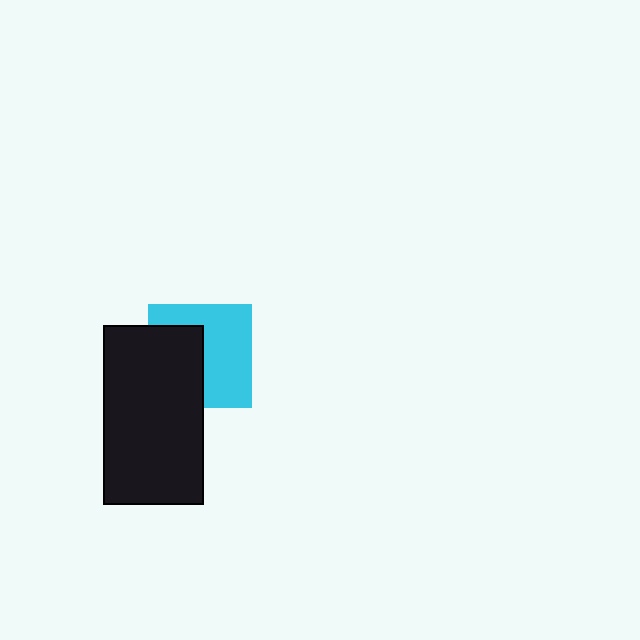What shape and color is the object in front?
The object in front is a black rectangle.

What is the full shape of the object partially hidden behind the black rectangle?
The partially hidden object is a cyan square.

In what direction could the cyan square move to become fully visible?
The cyan square could move right. That would shift it out from behind the black rectangle entirely.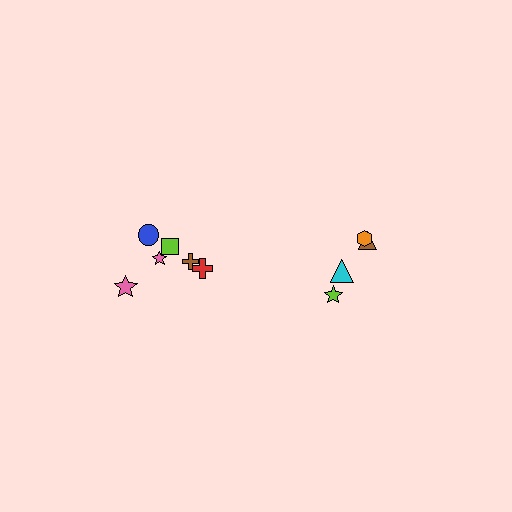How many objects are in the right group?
There are 4 objects.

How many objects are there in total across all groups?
There are 10 objects.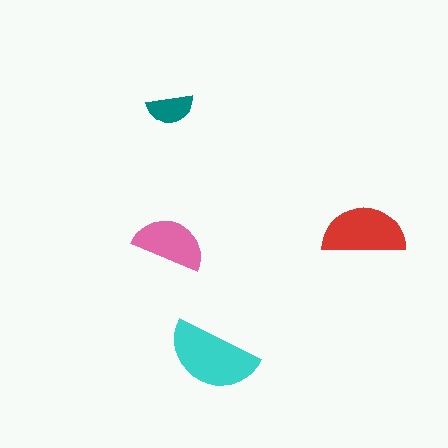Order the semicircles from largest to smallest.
the cyan one, the red one, the pink one, the teal one.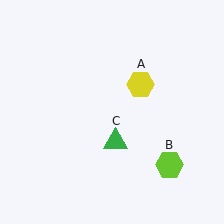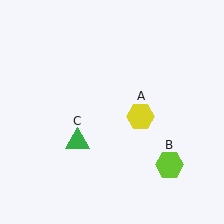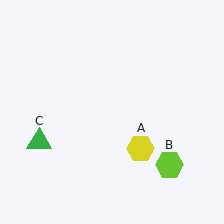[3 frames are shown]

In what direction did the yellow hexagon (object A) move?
The yellow hexagon (object A) moved down.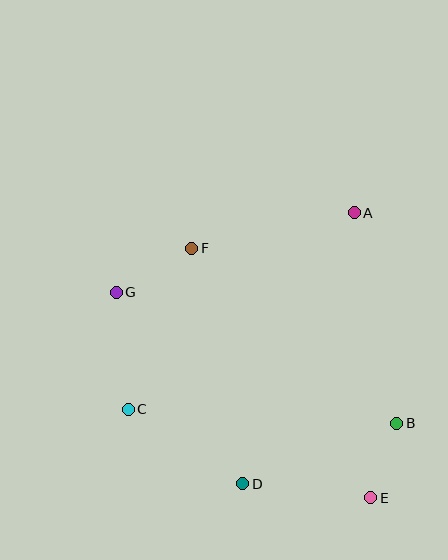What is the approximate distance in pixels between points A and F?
The distance between A and F is approximately 166 pixels.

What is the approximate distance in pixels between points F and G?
The distance between F and G is approximately 87 pixels.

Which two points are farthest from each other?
Points E and G are farthest from each other.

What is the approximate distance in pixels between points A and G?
The distance between A and G is approximately 251 pixels.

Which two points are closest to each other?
Points B and E are closest to each other.